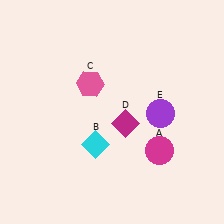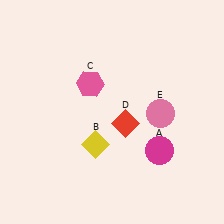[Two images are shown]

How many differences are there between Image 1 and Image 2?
There are 3 differences between the two images.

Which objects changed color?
B changed from cyan to yellow. D changed from magenta to red. E changed from purple to pink.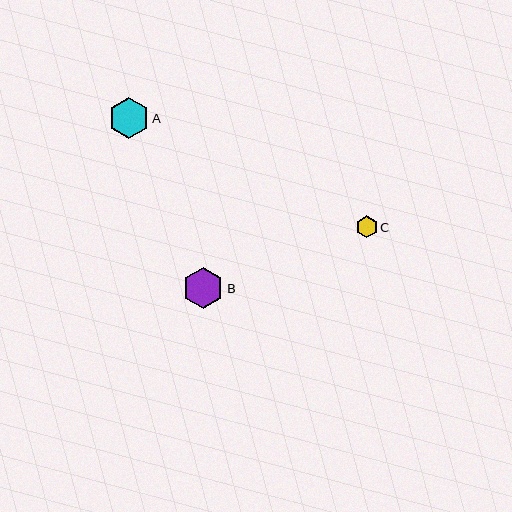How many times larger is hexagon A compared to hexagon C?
Hexagon A is approximately 1.9 times the size of hexagon C.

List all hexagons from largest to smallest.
From largest to smallest: B, A, C.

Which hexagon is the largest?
Hexagon B is the largest with a size of approximately 41 pixels.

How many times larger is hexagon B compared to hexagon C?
Hexagon B is approximately 1.9 times the size of hexagon C.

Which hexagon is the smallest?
Hexagon C is the smallest with a size of approximately 22 pixels.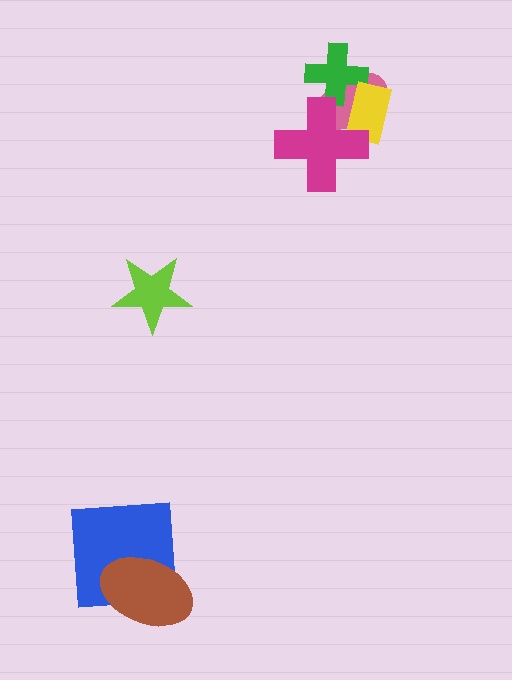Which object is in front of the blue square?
The brown ellipse is in front of the blue square.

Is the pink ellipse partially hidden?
Yes, it is partially covered by another shape.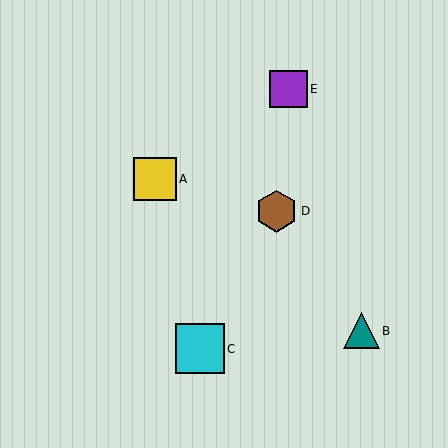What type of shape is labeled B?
Shape B is a teal triangle.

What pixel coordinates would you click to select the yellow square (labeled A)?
Click at (155, 179) to select the yellow square A.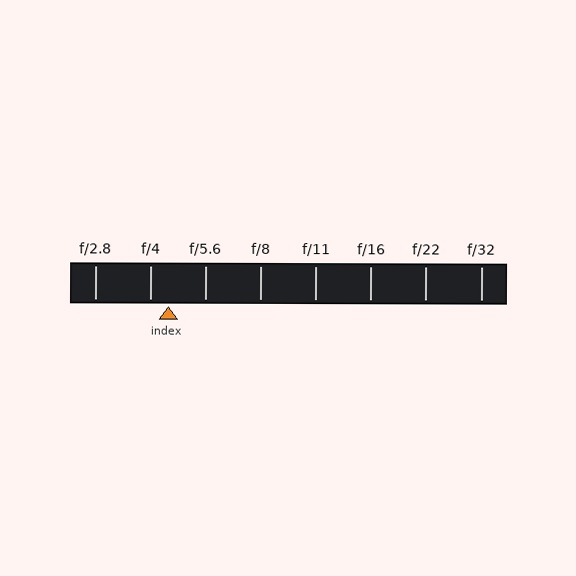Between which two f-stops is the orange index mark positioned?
The index mark is between f/4 and f/5.6.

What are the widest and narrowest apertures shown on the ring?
The widest aperture shown is f/2.8 and the narrowest is f/32.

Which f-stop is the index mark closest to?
The index mark is closest to f/4.